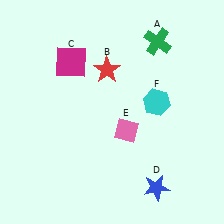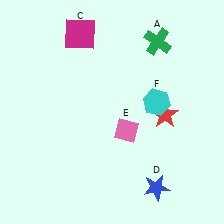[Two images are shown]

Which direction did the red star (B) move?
The red star (B) moved right.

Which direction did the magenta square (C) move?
The magenta square (C) moved up.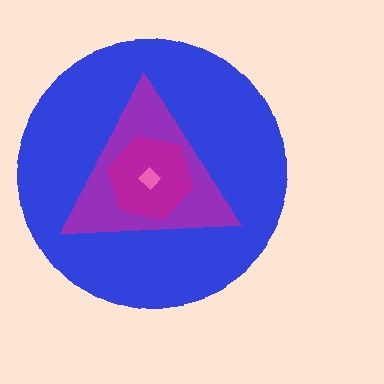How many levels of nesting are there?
4.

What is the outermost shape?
The blue circle.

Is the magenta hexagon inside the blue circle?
Yes.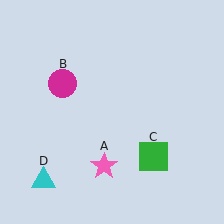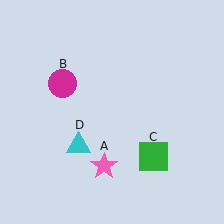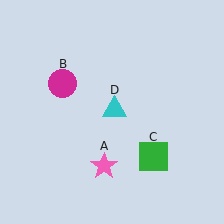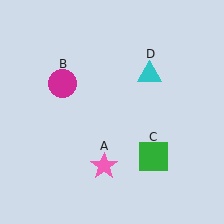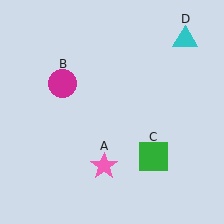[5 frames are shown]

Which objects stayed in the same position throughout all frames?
Pink star (object A) and magenta circle (object B) and green square (object C) remained stationary.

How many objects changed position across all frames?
1 object changed position: cyan triangle (object D).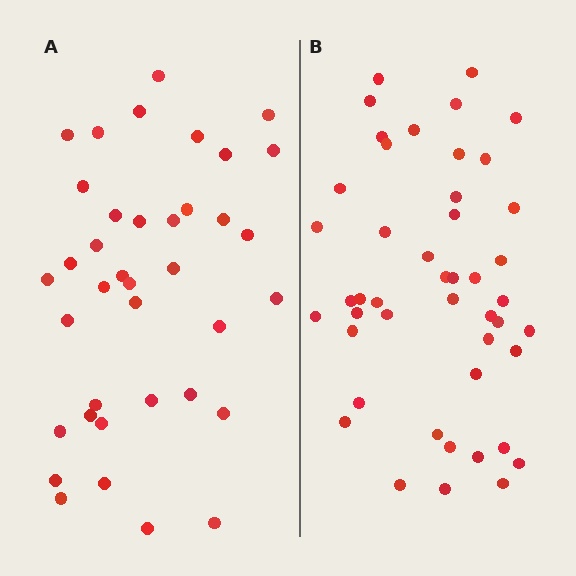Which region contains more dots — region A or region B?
Region B (the right region) has more dots.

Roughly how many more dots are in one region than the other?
Region B has roughly 8 or so more dots than region A.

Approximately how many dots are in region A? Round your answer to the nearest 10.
About 40 dots. (The exact count is 38, which rounds to 40.)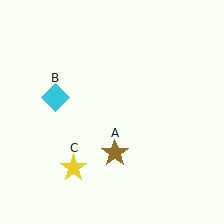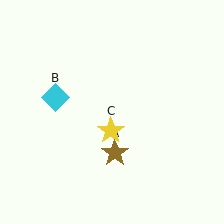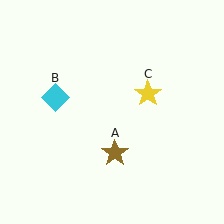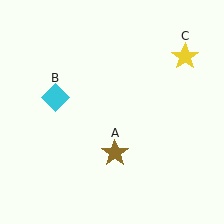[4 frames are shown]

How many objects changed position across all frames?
1 object changed position: yellow star (object C).